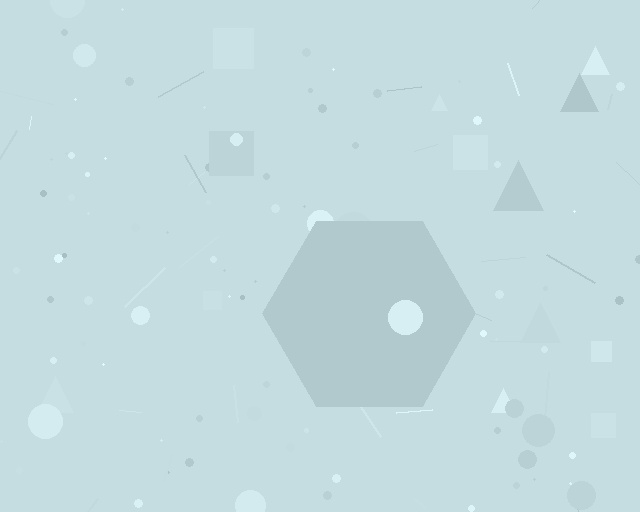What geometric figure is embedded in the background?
A hexagon is embedded in the background.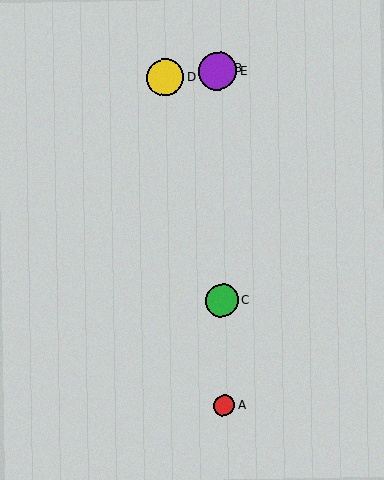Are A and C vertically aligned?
Yes, both are at x≈224.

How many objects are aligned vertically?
4 objects (A, B, C, E) are aligned vertically.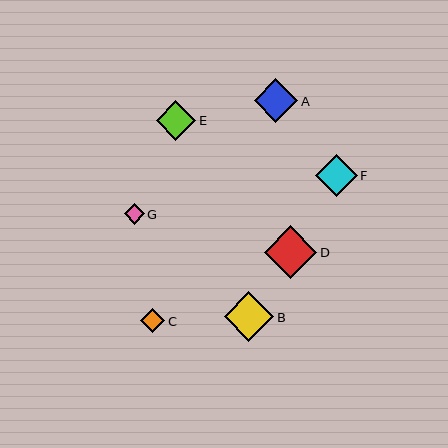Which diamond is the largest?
Diamond D is the largest with a size of approximately 52 pixels.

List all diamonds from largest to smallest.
From largest to smallest: D, B, A, F, E, C, G.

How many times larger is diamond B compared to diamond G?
Diamond B is approximately 2.4 times the size of diamond G.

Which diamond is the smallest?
Diamond G is the smallest with a size of approximately 20 pixels.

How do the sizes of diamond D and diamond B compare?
Diamond D and diamond B are approximately the same size.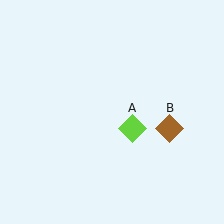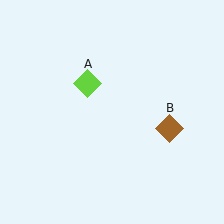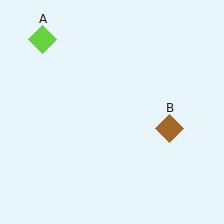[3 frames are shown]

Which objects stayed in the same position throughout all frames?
Brown diamond (object B) remained stationary.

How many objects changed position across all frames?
1 object changed position: lime diamond (object A).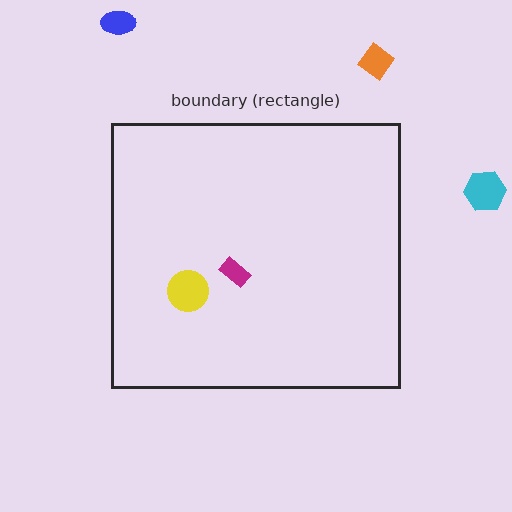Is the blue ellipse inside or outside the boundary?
Outside.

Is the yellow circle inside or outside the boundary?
Inside.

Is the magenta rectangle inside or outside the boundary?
Inside.